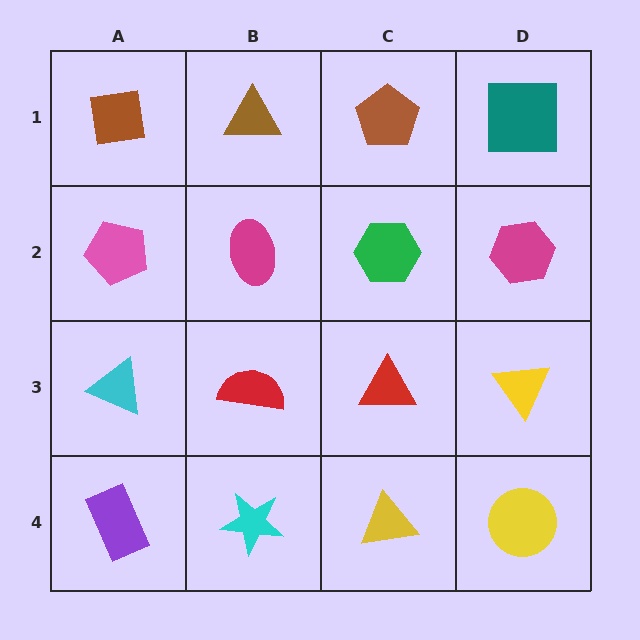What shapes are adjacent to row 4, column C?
A red triangle (row 3, column C), a cyan star (row 4, column B), a yellow circle (row 4, column D).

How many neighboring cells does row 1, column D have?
2.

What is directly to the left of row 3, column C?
A red semicircle.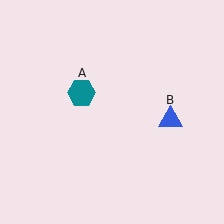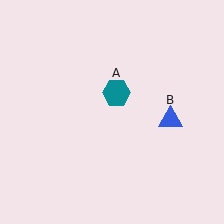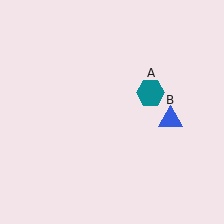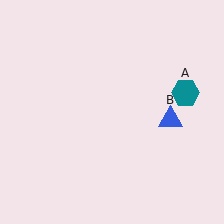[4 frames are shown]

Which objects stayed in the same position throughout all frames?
Blue triangle (object B) remained stationary.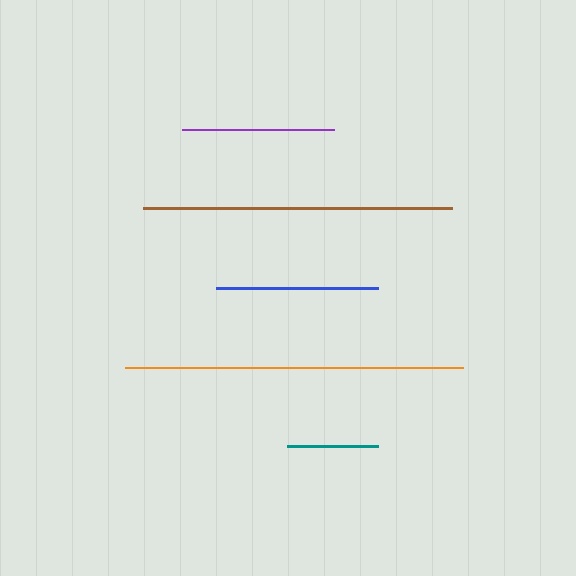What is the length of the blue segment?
The blue segment is approximately 162 pixels long.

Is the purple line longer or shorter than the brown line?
The brown line is longer than the purple line.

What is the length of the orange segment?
The orange segment is approximately 337 pixels long.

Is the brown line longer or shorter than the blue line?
The brown line is longer than the blue line.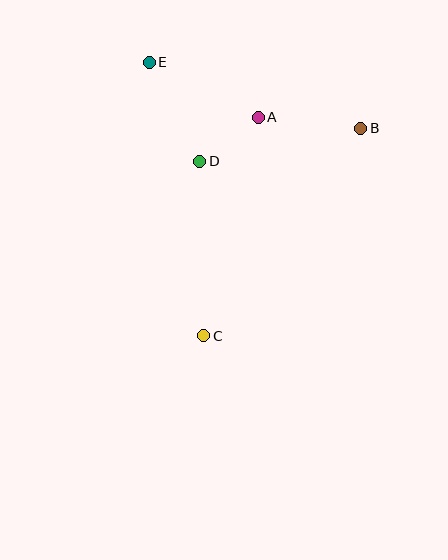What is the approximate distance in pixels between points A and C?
The distance between A and C is approximately 225 pixels.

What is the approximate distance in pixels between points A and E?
The distance between A and E is approximately 122 pixels.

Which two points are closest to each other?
Points A and D are closest to each other.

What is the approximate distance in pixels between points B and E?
The distance between B and E is approximately 222 pixels.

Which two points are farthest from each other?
Points C and E are farthest from each other.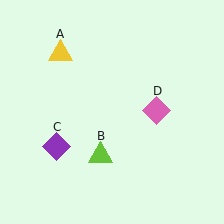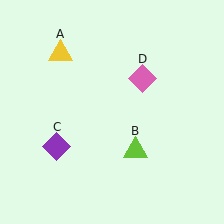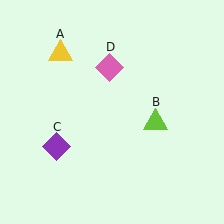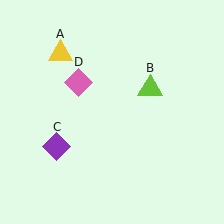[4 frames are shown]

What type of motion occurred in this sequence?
The lime triangle (object B), pink diamond (object D) rotated counterclockwise around the center of the scene.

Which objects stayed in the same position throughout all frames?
Yellow triangle (object A) and purple diamond (object C) remained stationary.